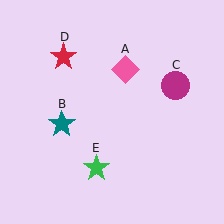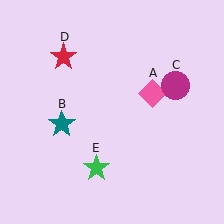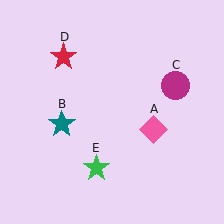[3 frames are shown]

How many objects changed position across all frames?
1 object changed position: pink diamond (object A).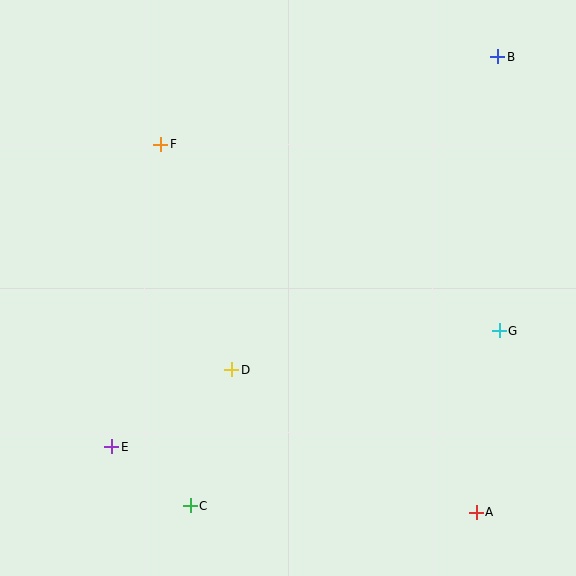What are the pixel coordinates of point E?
Point E is at (112, 447).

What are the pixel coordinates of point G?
Point G is at (499, 331).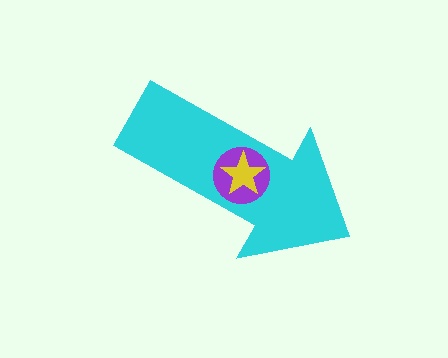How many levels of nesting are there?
3.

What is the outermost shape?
The cyan arrow.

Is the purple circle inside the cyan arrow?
Yes.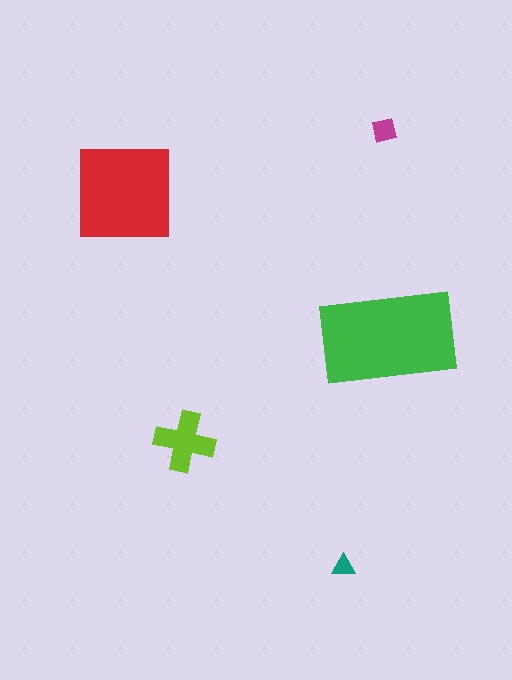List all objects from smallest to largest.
The teal triangle, the magenta square, the lime cross, the red square, the green rectangle.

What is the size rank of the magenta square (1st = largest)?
4th.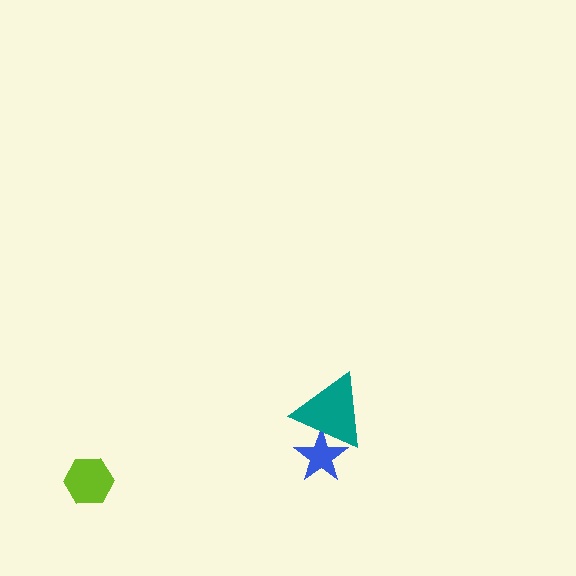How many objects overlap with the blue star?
1 object overlaps with the blue star.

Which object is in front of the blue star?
The teal triangle is in front of the blue star.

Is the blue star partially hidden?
Yes, it is partially covered by another shape.